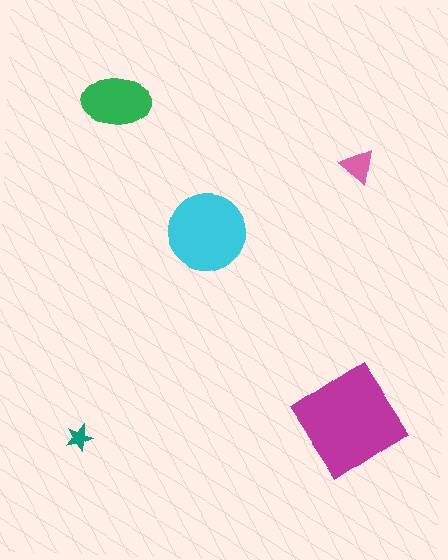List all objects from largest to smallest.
The magenta diamond, the cyan circle, the green ellipse, the pink triangle, the teal star.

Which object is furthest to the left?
The teal star is leftmost.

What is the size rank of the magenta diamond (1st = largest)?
1st.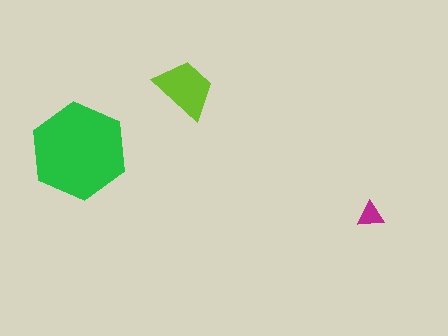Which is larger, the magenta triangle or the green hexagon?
The green hexagon.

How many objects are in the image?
There are 3 objects in the image.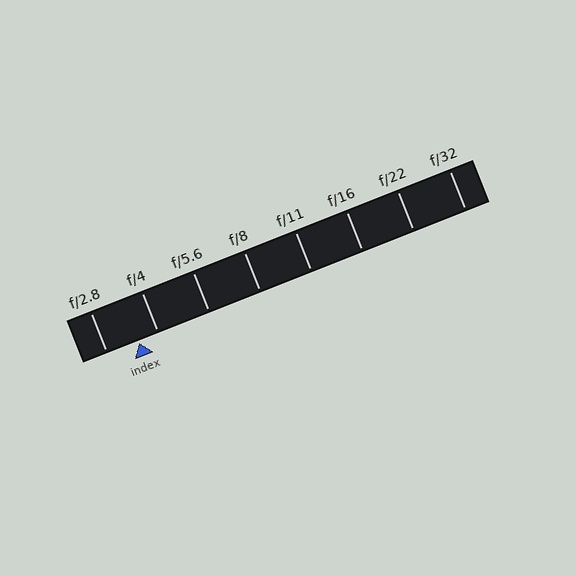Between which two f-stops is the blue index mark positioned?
The index mark is between f/2.8 and f/4.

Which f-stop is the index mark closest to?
The index mark is closest to f/4.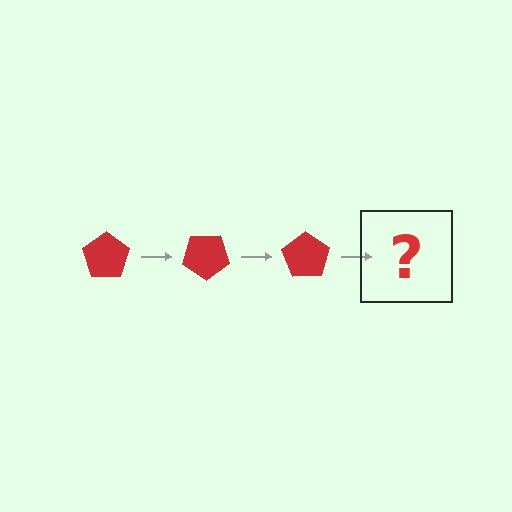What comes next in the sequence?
The next element should be a red pentagon rotated 105 degrees.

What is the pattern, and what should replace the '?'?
The pattern is that the pentagon rotates 35 degrees each step. The '?' should be a red pentagon rotated 105 degrees.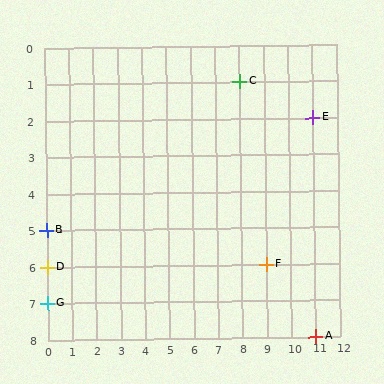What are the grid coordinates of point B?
Point B is at grid coordinates (0, 5).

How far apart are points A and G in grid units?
Points A and G are 11 columns and 1 row apart (about 11.0 grid units diagonally).